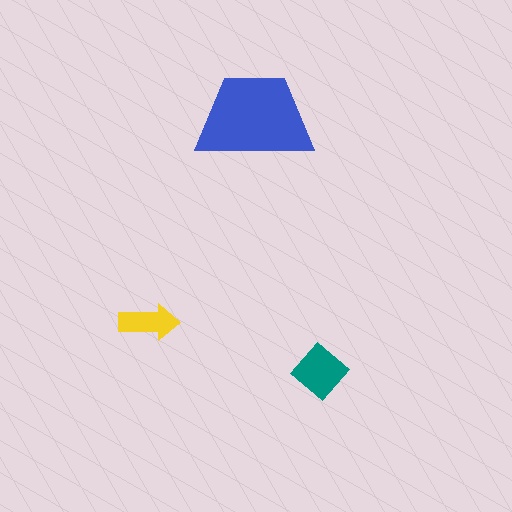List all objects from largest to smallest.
The blue trapezoid, the teal diamond, the yellow arrow.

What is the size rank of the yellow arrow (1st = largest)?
3rd.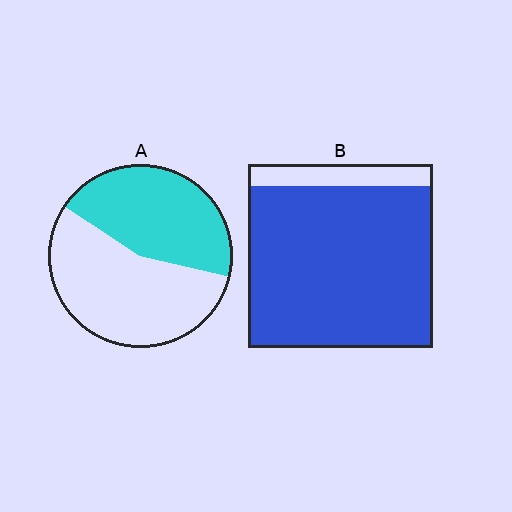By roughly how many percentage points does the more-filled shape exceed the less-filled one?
By roughly 45 percentage points (B over A).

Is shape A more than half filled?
No.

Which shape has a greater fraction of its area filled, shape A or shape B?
Shape B.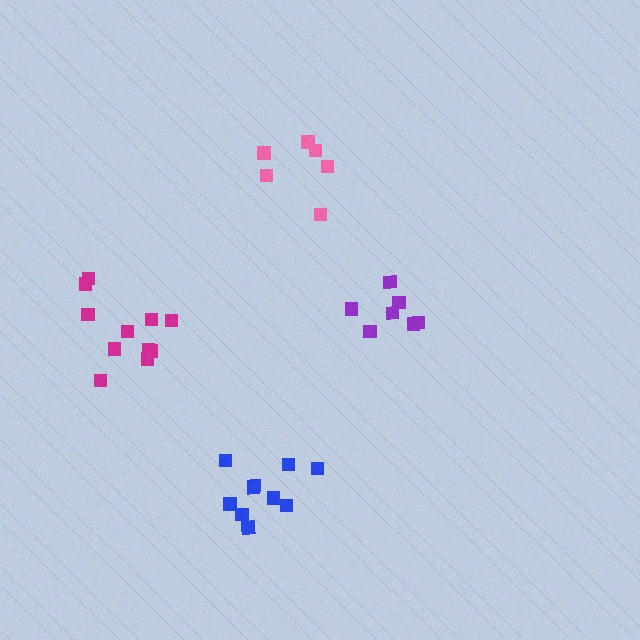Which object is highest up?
The pink cluster is topmost.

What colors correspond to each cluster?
The clusters are colored: pink, magenta, blue, purple.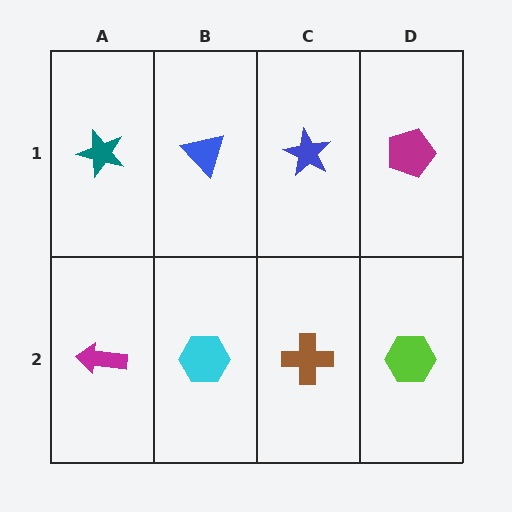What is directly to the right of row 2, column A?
A cyan hexagon.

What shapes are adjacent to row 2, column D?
A magenta pentagon (row 1, column D), a brown cross (row 2, column C).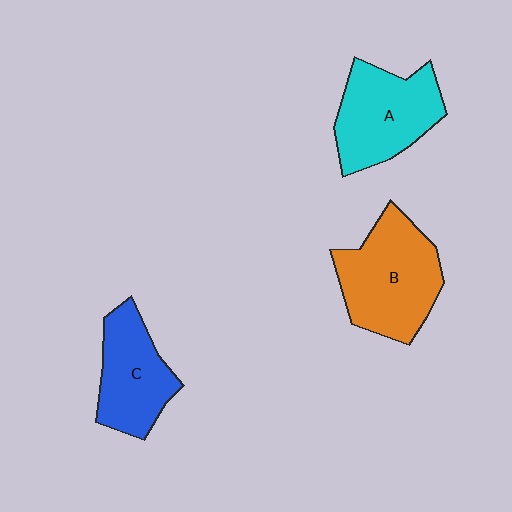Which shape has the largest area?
Shape B (orange).